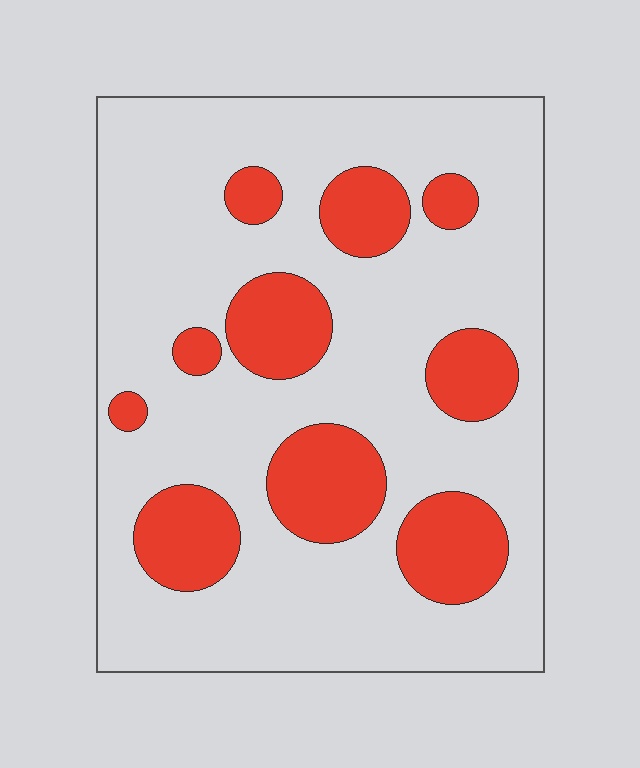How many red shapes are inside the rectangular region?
10.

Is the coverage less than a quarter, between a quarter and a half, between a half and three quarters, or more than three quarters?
Less than a quarter.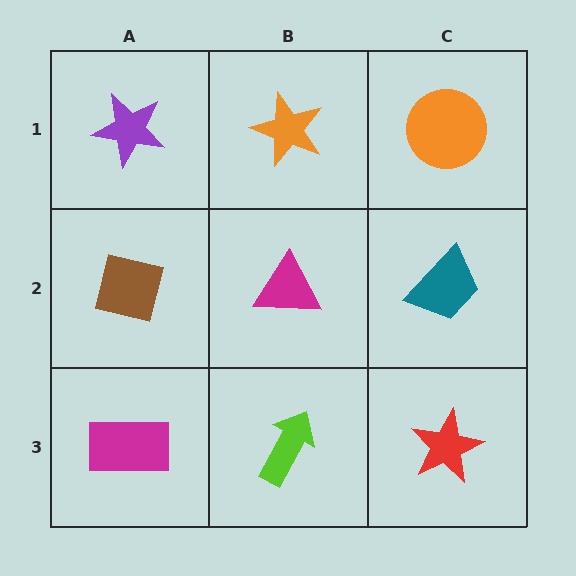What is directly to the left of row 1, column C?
An orange star.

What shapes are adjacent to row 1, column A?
A brown square (row 2, column A), an orange star (row 1, column B).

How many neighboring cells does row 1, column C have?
2.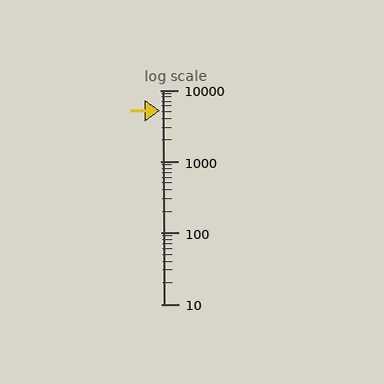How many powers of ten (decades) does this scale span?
The scale spans 3 decades, from 10 to 10000.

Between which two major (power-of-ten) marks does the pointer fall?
The pointer is between 1000 and 10000.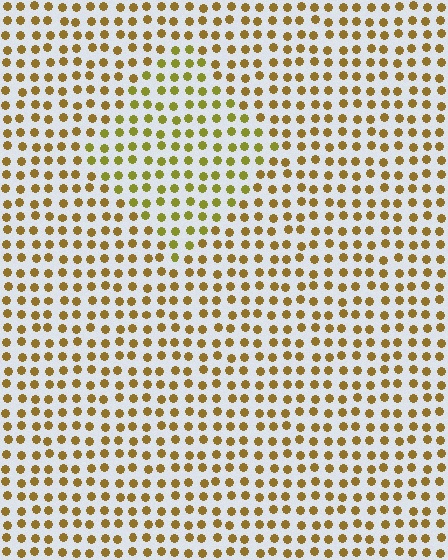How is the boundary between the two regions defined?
The boundary is defined purely by a slight shift in hue (about 24 degrees). Spacing, size, and orientation are identical on both sides.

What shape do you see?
I see a diamond.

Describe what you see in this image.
The image is filled with small brown elements in a uniform arrangement. A diamond-shaped region is visible where the elements are tinted to a slightly different hue, forming a subtle color boundary.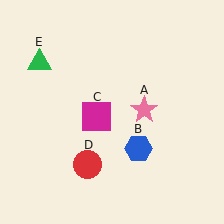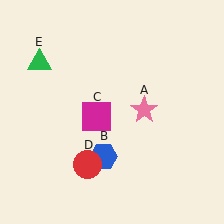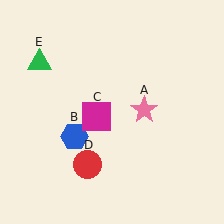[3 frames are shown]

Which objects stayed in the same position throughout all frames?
Pink star (object A) and magenta square (object C) and red circle (object D) and green triangle (object E) remained stationary.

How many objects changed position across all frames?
1 object changed position: blue hexagon (object B).